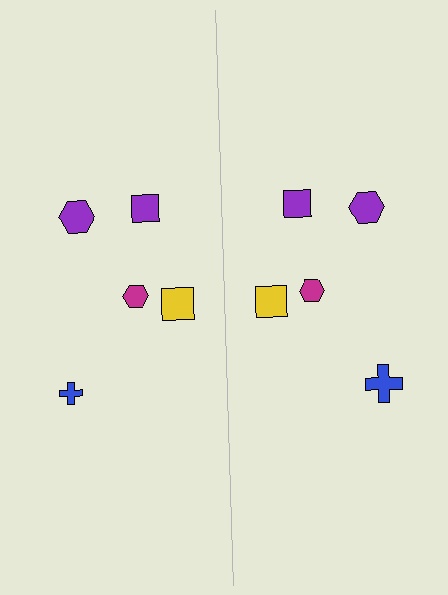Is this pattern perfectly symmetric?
No, the pattern is not perfectly symmetric. The blue cross on the right side has a different size than its mirror counterpart.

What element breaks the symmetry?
The blue cross on the right side has a different size than its mirror counterpart.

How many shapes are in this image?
There are 10 shapes in this image.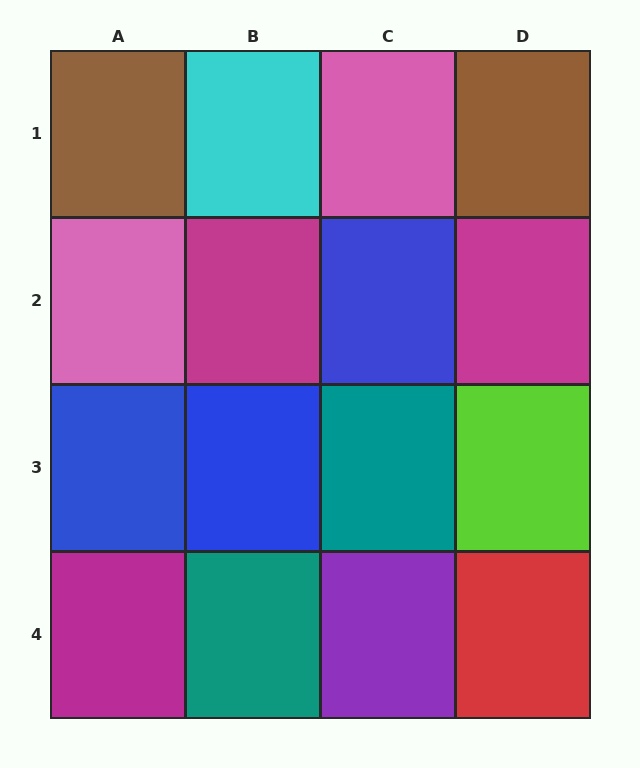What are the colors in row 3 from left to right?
Blue, blue, teal, lime.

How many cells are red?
1 cell is red.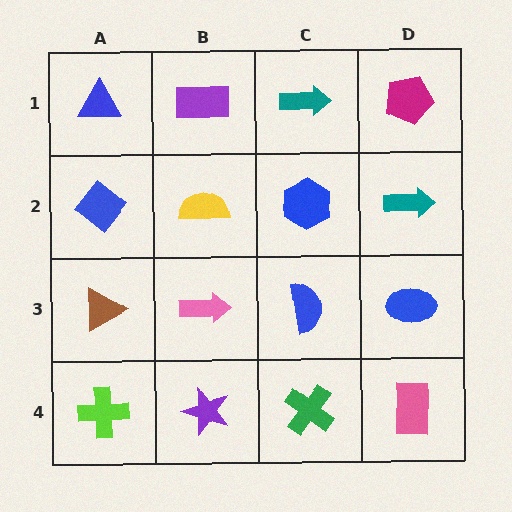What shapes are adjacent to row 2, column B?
A purple rectangle (row 1, column B), a pink arrow (row 3, column B), a blue diamond (row 2, column A), a blue hexagon (row 2, column C).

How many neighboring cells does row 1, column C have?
3.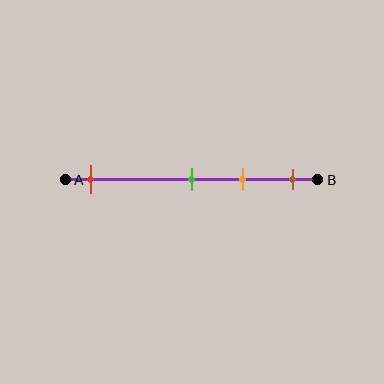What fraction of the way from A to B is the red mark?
The red mark is approximately 10% (0.1) of the way from A to B.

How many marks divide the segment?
There are 4 marks dividing the segment.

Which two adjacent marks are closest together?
The green and orange marks are the closest adjacent pair.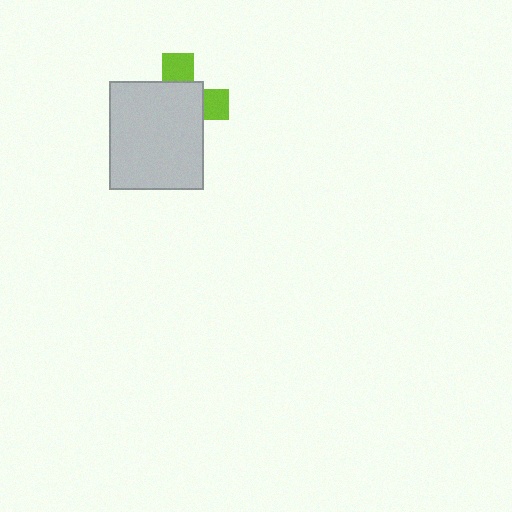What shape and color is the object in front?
The object in front is a light gray rectangle.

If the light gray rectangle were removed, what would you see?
You would see the complete lime cross.